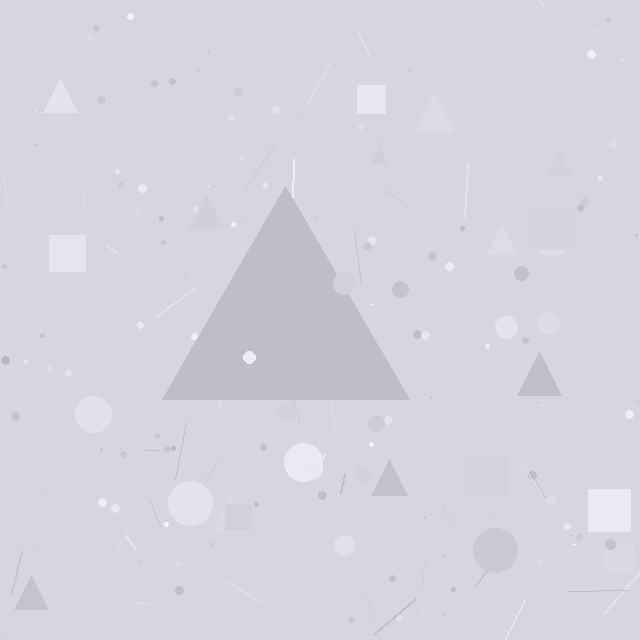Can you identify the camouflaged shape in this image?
The camouflaged shape is a triangle.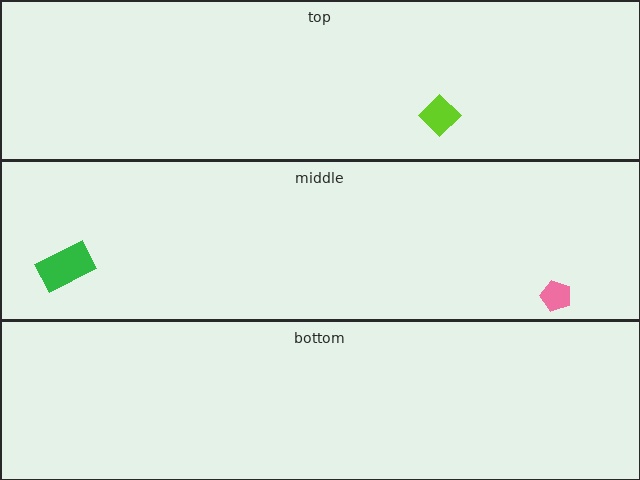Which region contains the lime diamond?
The top region.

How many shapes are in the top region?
1.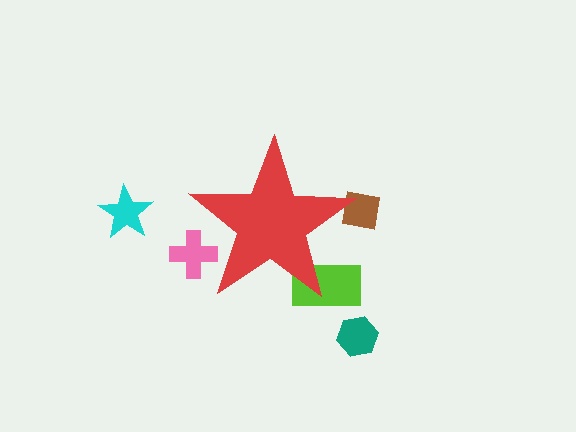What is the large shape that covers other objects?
A red star.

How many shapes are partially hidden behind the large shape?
3 shapes are partially hidden.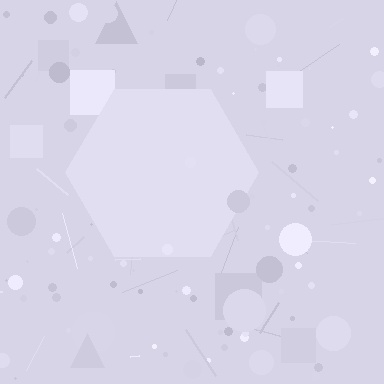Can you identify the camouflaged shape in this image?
The camouflaged shape is a hexagon.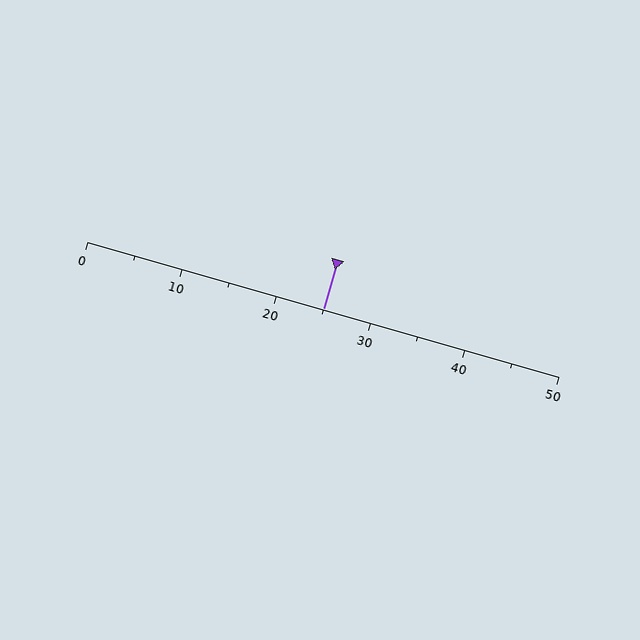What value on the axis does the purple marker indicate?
The marker indicates approximately 25.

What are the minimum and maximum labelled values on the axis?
The axis runs from 0 to 50.